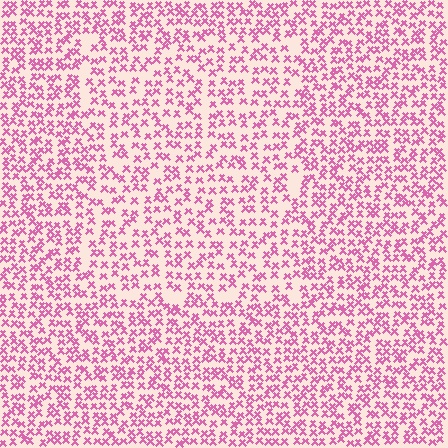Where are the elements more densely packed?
The elements are more densely packed outside the rectangle boundary.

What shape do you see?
I see a rectangle.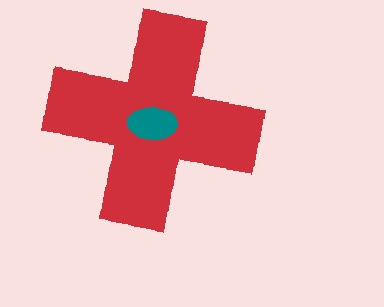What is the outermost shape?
The red cross.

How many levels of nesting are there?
2.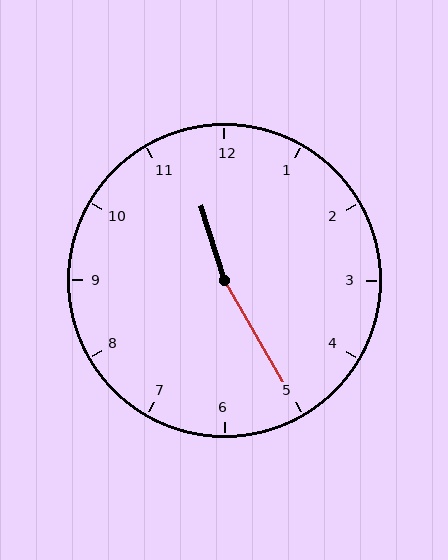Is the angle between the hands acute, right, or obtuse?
It is obtuse.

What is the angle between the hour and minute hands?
Approximately 168 degrees.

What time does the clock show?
11:25.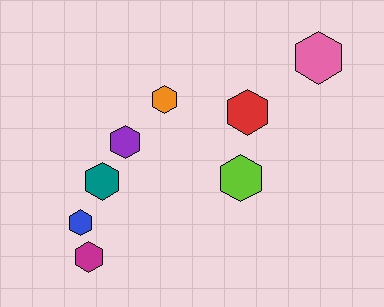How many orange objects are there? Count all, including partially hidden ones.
There is 1 orange object.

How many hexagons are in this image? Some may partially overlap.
There are 8 hexagons.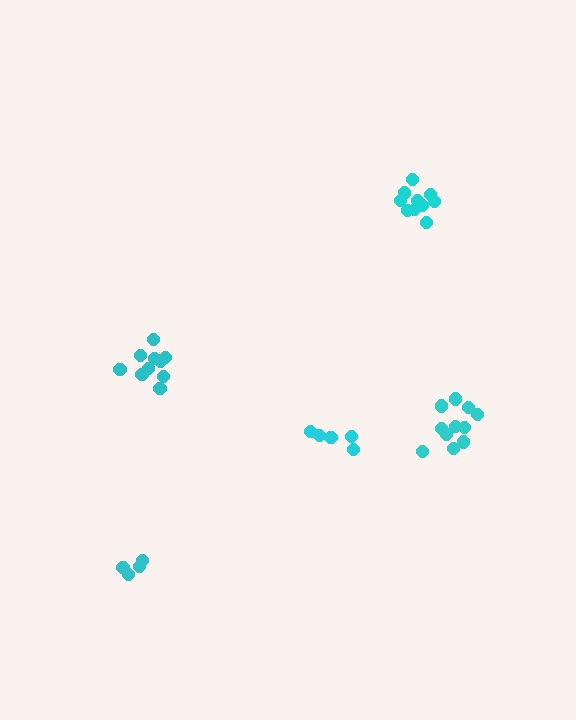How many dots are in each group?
Group 1: 10 dots, Group 2: 5 dots, Group 3: 11 dots, Group 4: 10 dots, Group 5: 5 dots (41 total).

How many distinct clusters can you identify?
There are 5 distinct clusters.